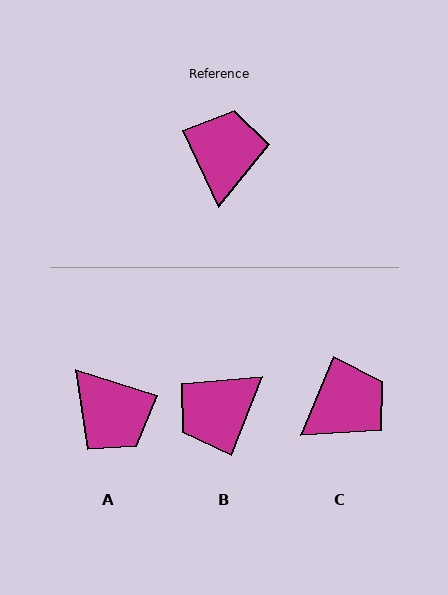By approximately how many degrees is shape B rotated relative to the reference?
Approximately 134 degrees counter-clockwise.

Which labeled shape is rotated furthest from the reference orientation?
B, about 134 degrees away.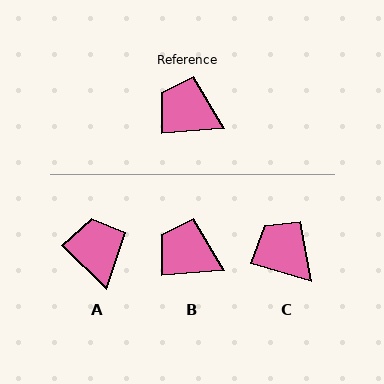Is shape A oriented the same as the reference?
No, it is off by about 48 degrees.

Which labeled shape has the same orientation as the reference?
B.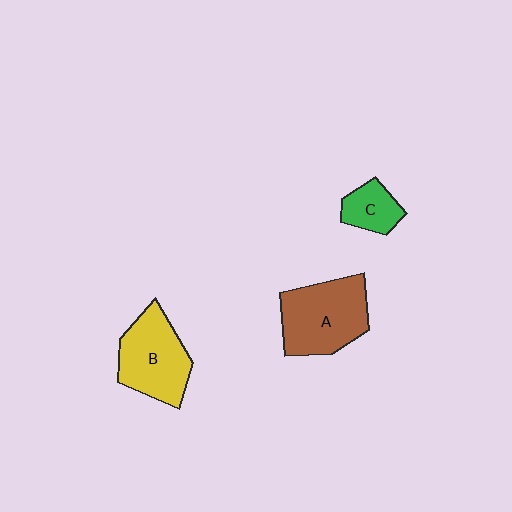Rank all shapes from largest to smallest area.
From largest to smallest: A (brown), B (yellow), C (green).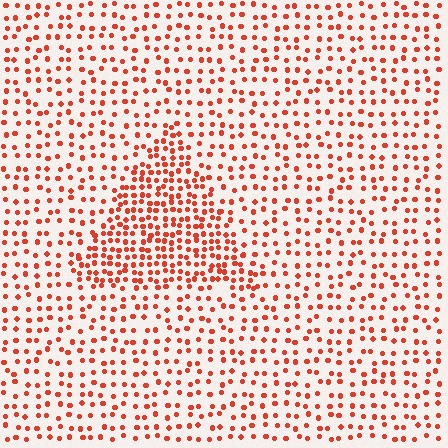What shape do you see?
I see a triangle.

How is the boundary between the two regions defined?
The boundary is defined by a change in element density (approximately 2.0x ratio). All elements are the same color, size, and shape.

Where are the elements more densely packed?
The elements are more densely packed inside the triangle boundary.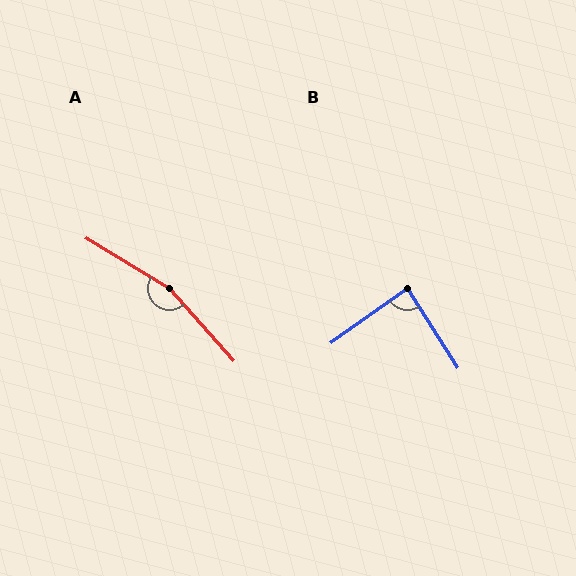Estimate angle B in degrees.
Approximately 86 degrees.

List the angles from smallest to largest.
B (86°), A (163°).